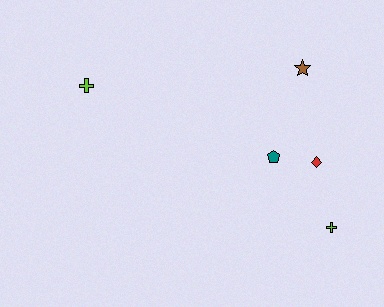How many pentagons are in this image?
There is 1 pentagon.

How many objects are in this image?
There are 5 objects.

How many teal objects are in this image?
There is 1 teal object.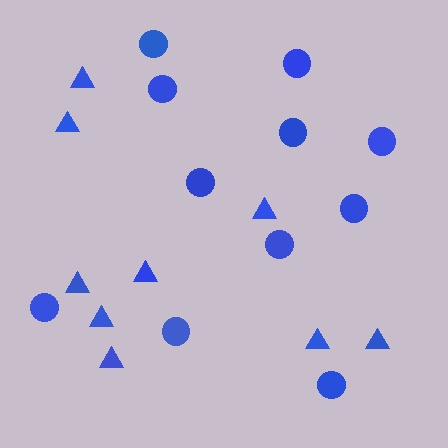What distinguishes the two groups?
There are 2 groups: one group of circles (11) and one group of triangles (9).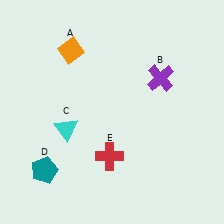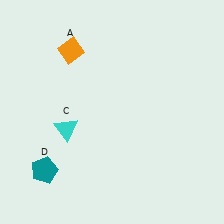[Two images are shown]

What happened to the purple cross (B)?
The purple cross (B) was removed in Image 2. It was in the top-right area of Image 1.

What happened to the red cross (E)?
The red cross (E) was removed in Image 2. It was in the bottom-left area of Image 1.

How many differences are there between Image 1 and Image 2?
There are 2 differences between the two images.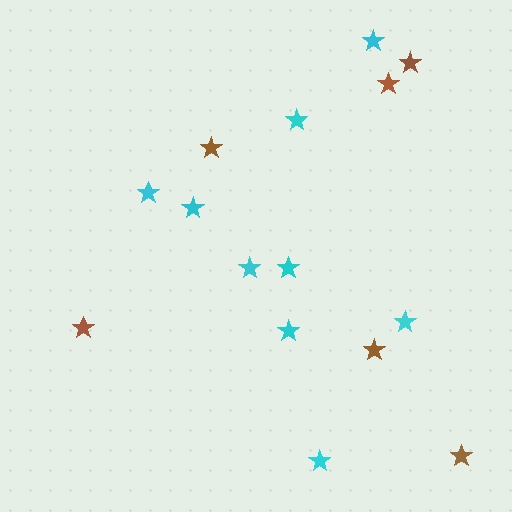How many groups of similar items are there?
There are 2 groups: one group of brown stars (6) and one group of cyan stars (9).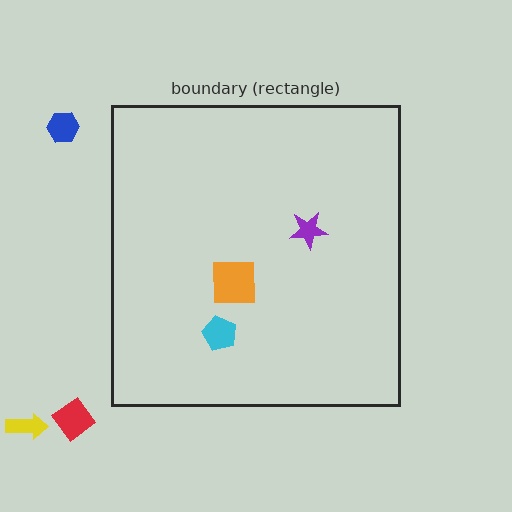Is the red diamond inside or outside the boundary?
Outside.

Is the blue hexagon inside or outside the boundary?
Outside.